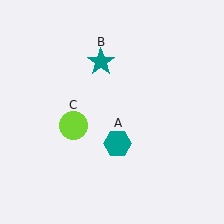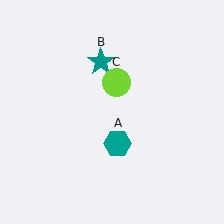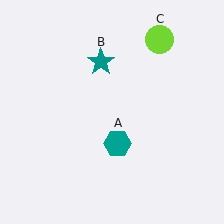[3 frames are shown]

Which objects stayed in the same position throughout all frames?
Teal hexagon (object A) and teal star (object B) remained stationary.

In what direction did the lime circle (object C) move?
The lime circle (object C) moved up and to the right.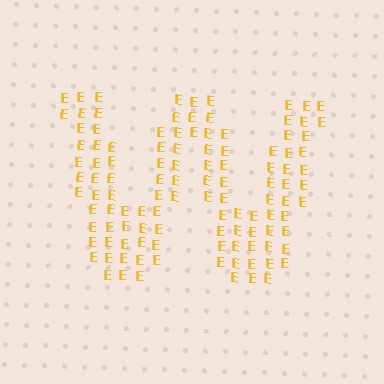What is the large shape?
The large shape is the letter W.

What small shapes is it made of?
It is made of small letter E's.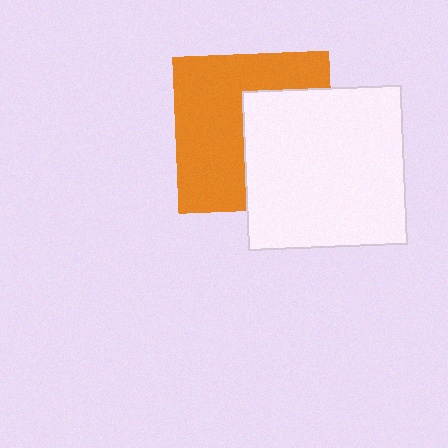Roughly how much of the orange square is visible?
About half of it is visible (roughly 57%).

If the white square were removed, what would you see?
You would see the complete orange square.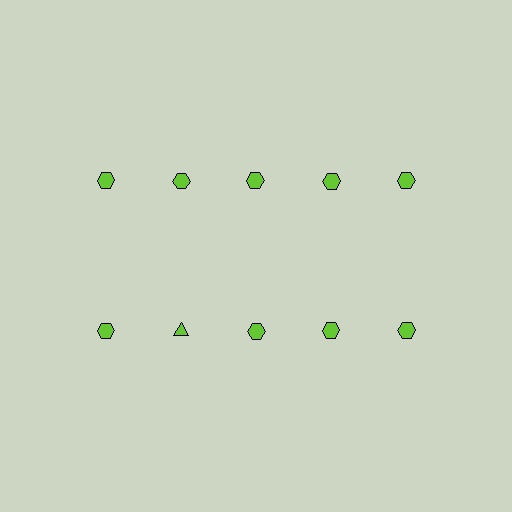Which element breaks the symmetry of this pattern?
The lime triangle in the second row, second from left column breaks the symmetry. All other shapes are lime hexagons.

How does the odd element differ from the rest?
It has a different shape: triangle instead of hexagon.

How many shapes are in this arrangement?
There are 10 shapes arranged in a grid pattern.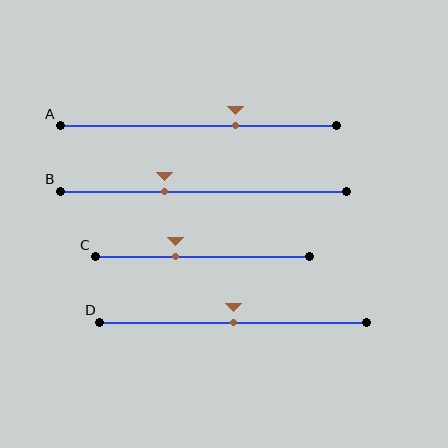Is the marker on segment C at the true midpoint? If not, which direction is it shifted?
No, the marker on segment C is shifted to the left by about 12% of the segment length.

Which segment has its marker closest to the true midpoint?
Segment D has its marker closest to the true midpoint.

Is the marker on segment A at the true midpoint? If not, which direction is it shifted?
No, the marker on segment A is shifted to the right by about 13% of the segment length.